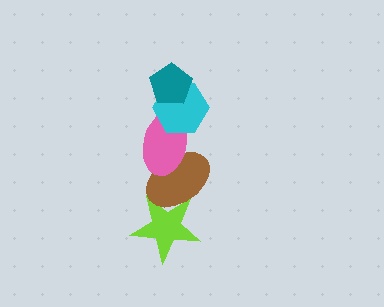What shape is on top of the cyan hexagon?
The teal pentagon is on top of the cyan hexagon.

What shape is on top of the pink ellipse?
The cyan hexagon is on top of the pink ellipse.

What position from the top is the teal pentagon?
The teal pentagon is 1st from the top.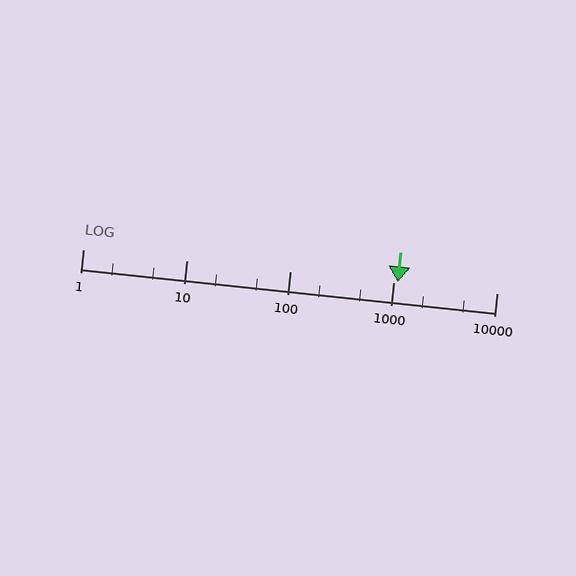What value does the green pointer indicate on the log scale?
The pointer indicates approximately 1100.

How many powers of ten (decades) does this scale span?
The scale spans 4 decades, from 1 to 10000.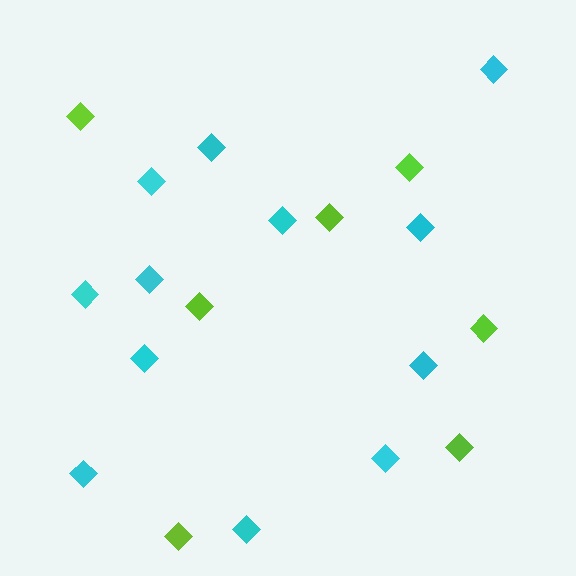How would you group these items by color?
There are 2 groups: one group of cyan diamonds (12) and one group of lime diamonds (7).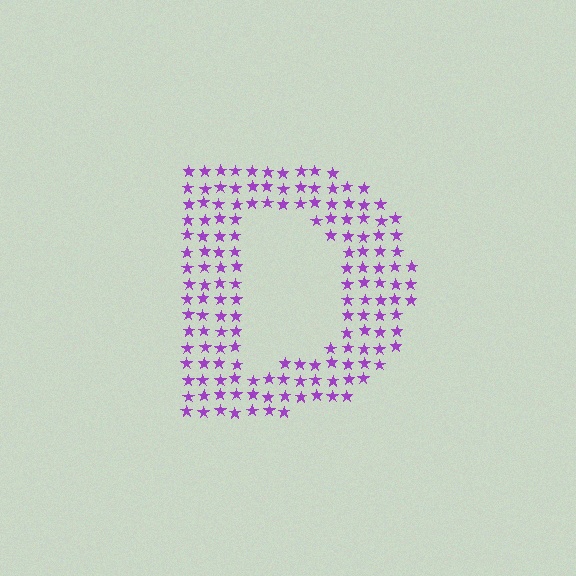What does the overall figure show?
The overall figure shows the letter D.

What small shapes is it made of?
It is made of small stars.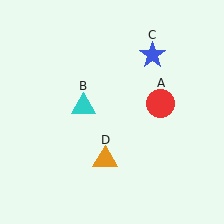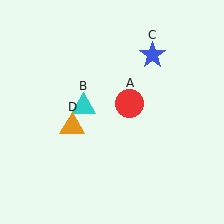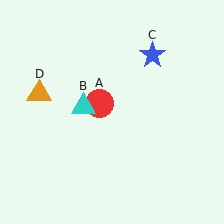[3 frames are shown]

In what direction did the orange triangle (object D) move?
The orange triangle (object D) moved up and to the left.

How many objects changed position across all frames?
2 objects changed position: red circle (object A), orange triangle (object D).